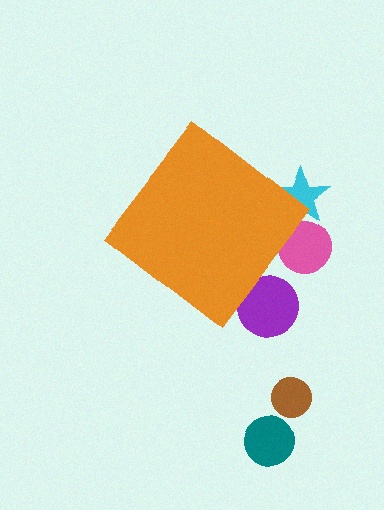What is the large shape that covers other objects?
An orange diamond.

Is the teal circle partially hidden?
No, the teal circle is fully visible.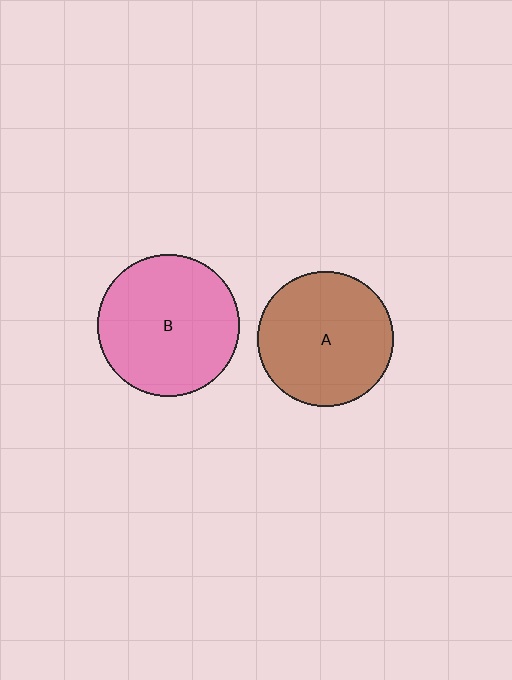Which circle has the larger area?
Circle B (pink).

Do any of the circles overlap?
No, none of the circles overlap.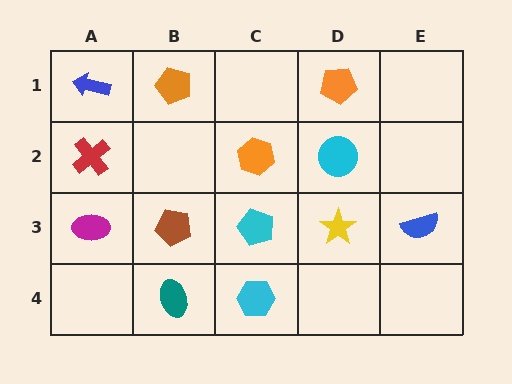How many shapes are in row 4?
2 shapes.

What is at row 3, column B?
A brown pentagon.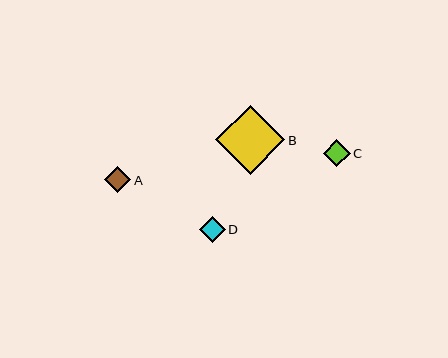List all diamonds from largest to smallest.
From largest to smallest: B, C, A, D.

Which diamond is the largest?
Diamond B is the largest with a size of approximately 69 pixels.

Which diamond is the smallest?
Diamond D is the smallest with a size of approximately 26 pixels.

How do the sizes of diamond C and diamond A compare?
Diamond C and diamond A are approximately the same size.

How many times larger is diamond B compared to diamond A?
Diamond B is approximately 2.6 times the size of diamond A.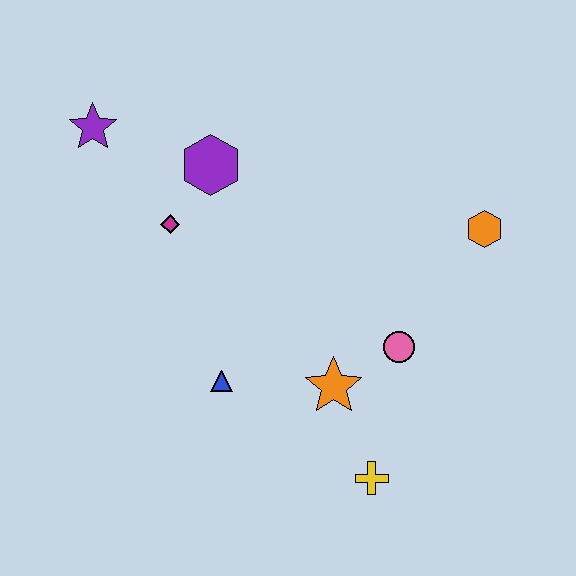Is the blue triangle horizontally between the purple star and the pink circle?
Yes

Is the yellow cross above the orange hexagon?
No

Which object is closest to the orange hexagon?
The pink circle is closest to the orange hexagon.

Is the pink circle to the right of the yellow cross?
Yes